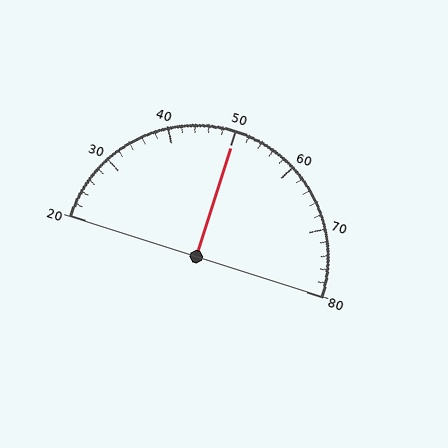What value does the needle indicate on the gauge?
The needle indicates approximately 50.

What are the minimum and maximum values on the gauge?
The gauge ranges from 20 to 80.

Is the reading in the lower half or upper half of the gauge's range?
The reading is in the upper half of the range (20 to 80).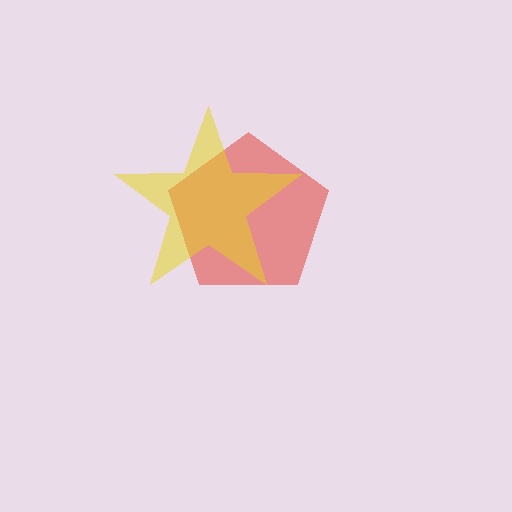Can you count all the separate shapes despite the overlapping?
Yes, there are 2 separate shapes.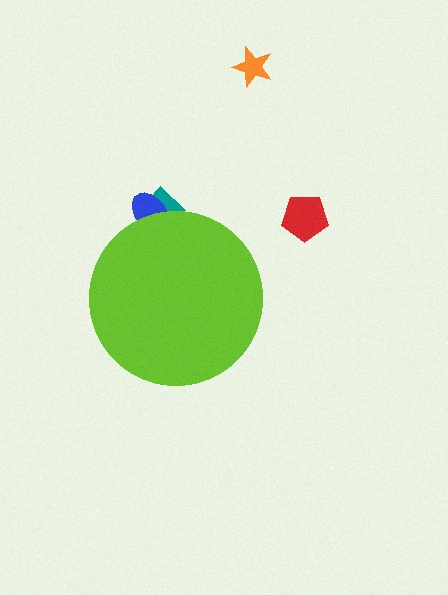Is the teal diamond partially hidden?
Yes, the teal diamond is partially hidden behind the lime circle.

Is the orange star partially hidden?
No, the orange star is fully visible.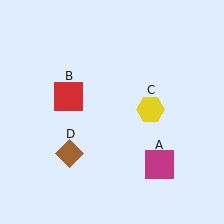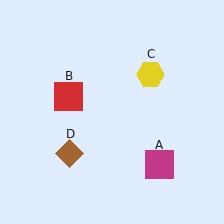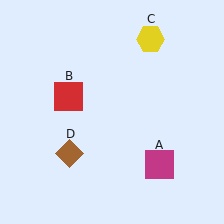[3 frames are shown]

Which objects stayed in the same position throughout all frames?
Magenta square (object A) and red square (object B) and brown diamond (object D) remained stationary.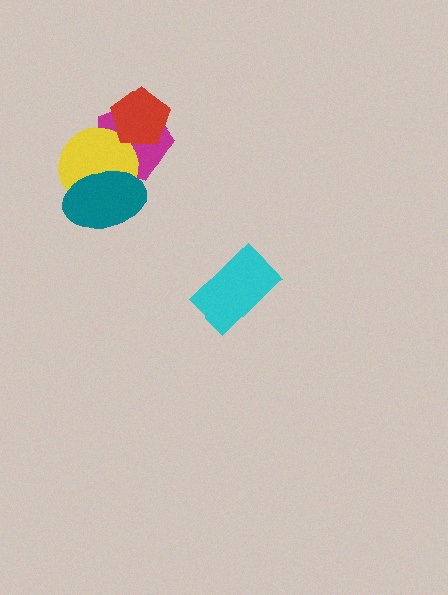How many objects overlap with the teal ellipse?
2 objects overlap with the teal ellipse.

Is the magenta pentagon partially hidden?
Yes, it is partially covered by another shape.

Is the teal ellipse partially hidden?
No, no other shape covers it.